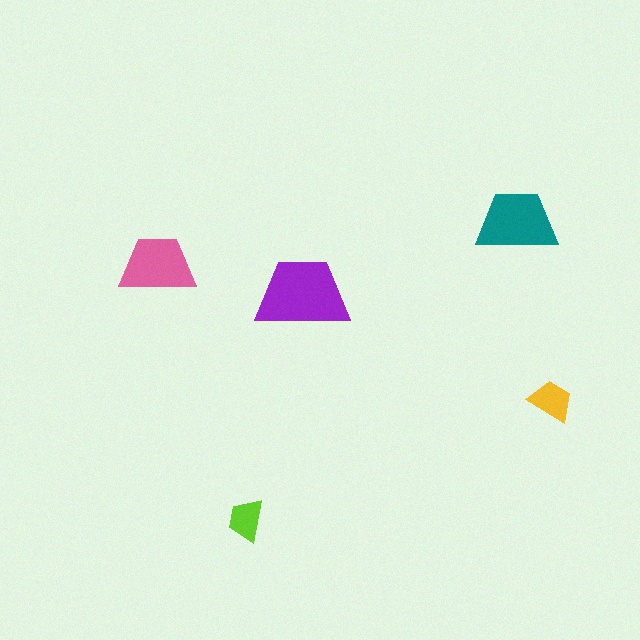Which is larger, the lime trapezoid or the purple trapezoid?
The purple one.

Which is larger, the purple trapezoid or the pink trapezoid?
The purple one.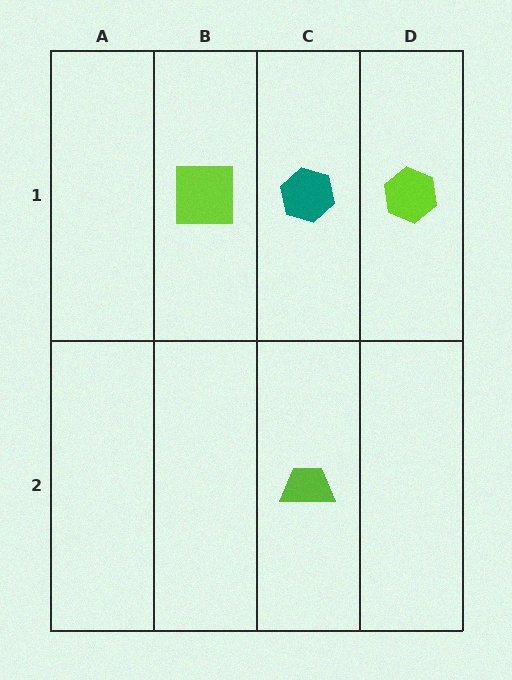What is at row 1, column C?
A teal hexagon.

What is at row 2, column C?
A lime trapezoid.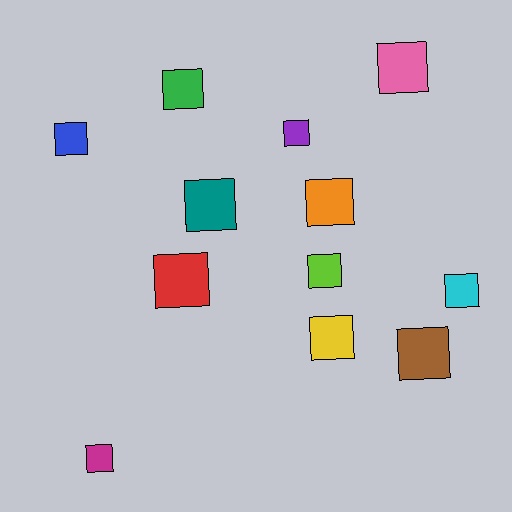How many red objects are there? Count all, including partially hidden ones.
There is 1 red object.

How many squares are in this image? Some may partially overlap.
There are 12 squares.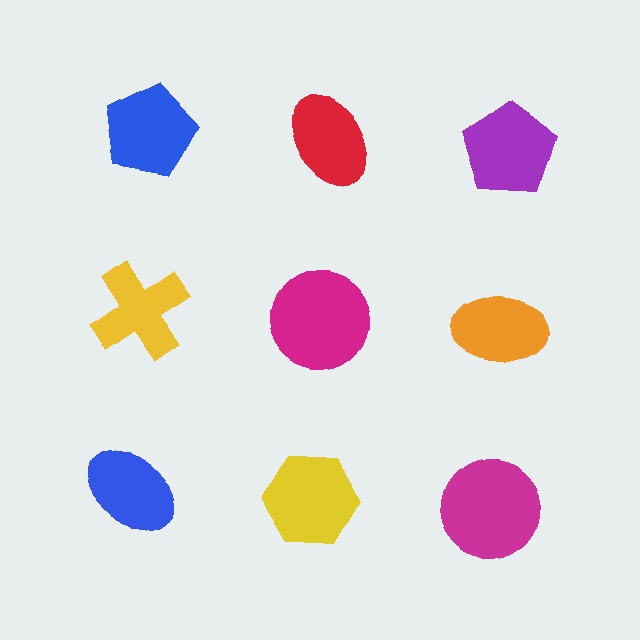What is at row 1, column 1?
A blue pentagon.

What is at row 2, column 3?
An orange ellipse.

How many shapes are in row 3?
3 shapes.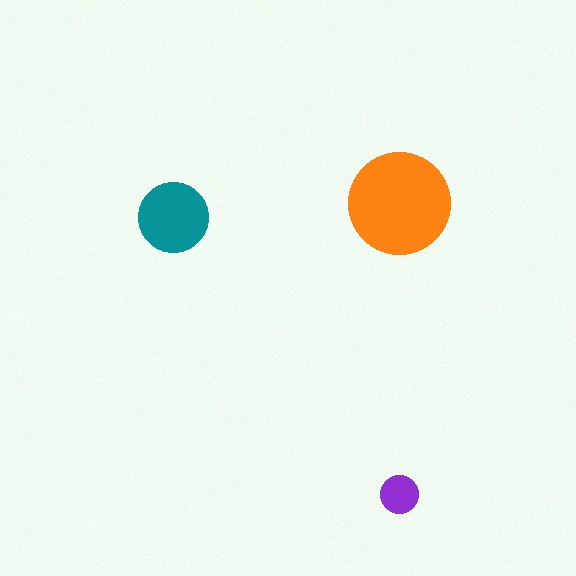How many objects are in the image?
There are 3 objects in the image.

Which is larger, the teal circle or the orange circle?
The orange one.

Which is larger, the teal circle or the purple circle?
The teal one.